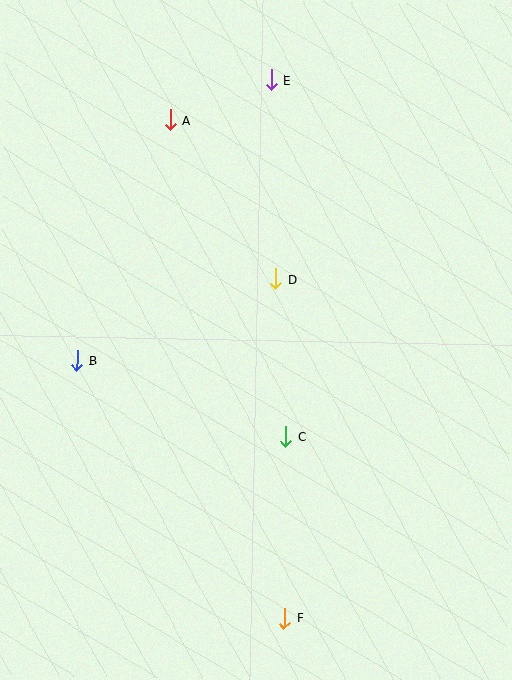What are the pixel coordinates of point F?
Point F is at (284, 618).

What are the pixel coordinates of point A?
Point A is at (170, 120).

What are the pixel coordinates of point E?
Point E is at (271, 80).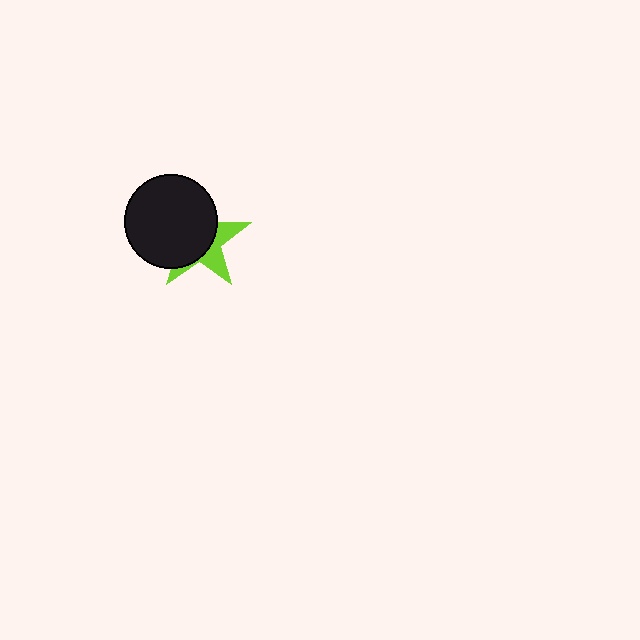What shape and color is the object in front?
The object in front is a black circle.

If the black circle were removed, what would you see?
You would see the complete lime star.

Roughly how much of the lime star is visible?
A small part of it is visible (roughly 35%).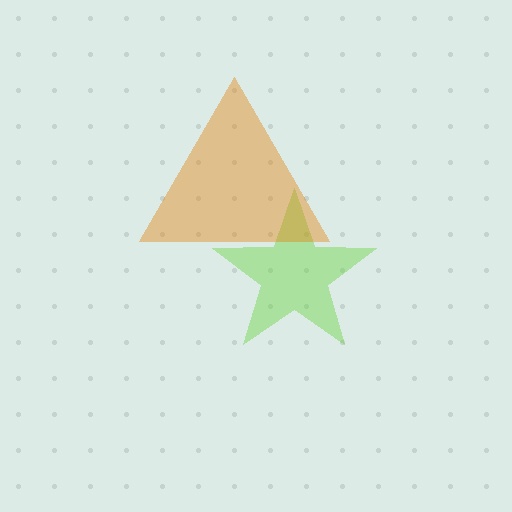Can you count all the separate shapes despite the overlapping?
Yes, there are 2 separate shapes.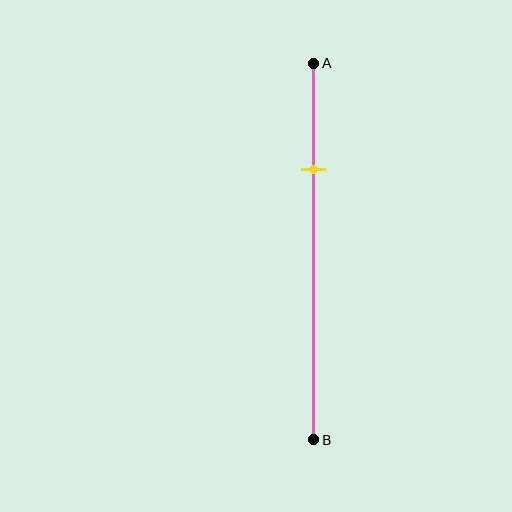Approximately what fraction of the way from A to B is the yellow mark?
The yellow mark is approximately 30% of the way from A to B.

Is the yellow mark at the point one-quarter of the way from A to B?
No, the mark is at about 30% from A, not at the 25% one-quarter point.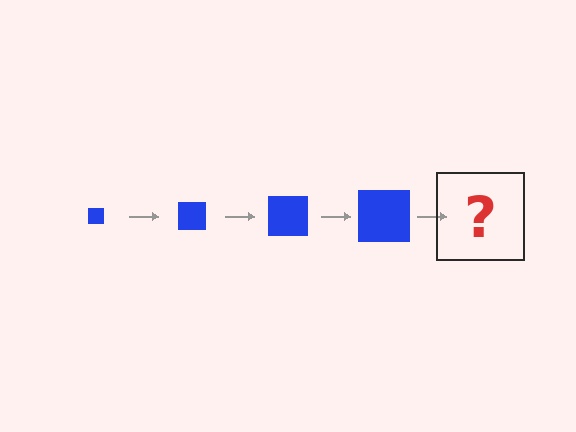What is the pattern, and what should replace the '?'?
The pattern is that the square gets progressively larger each step. The '?' should be a blue square, larger than the previous one.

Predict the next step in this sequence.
The next step is a blue square, larger than the previous one.